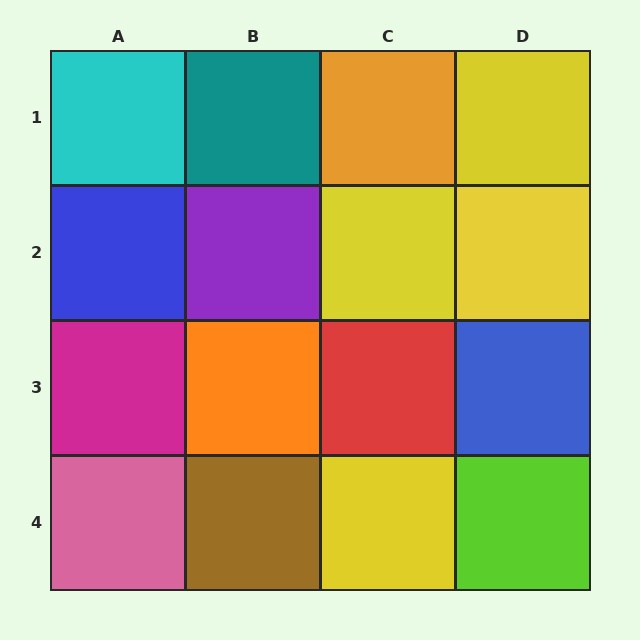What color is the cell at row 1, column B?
Teal.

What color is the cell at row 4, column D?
Lime.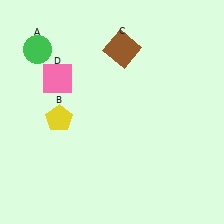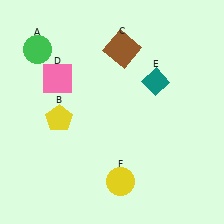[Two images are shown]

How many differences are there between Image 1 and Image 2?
There are 2 differences between the two images.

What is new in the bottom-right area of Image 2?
A yellow circle (F) was added in the bottom-right area of Image 2.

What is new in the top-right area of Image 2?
A teal diamond (E) was added in the top-right area of Image 2.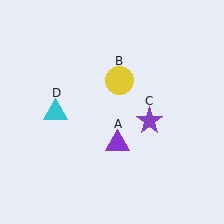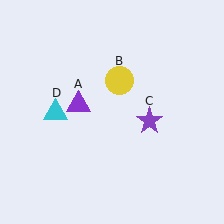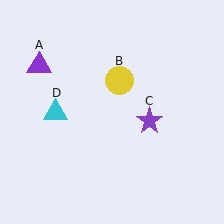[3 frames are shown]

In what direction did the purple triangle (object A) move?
The purple triangle (object A) moved up and to the left.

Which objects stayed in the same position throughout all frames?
Yellow circle (object B) and purple star (object C) and cyan triangle (object D) remained stationary.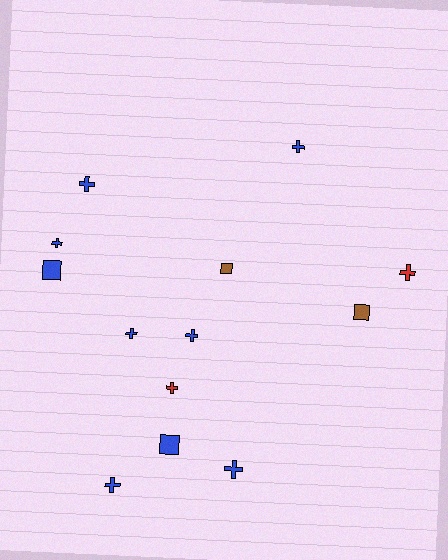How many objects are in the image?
There are 13 objects.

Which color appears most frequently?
Blue, with 9 objects.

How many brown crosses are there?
There are no brown crosses.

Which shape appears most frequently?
Cross, with 9 objects.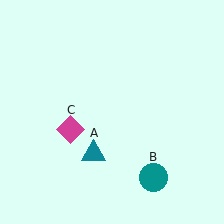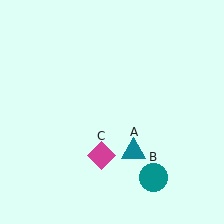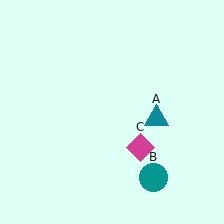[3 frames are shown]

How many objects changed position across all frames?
2 objects changed position: teal triangle (object A), magenta diamond (object C).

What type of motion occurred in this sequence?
The teal triangle (object A), magenta diamond (object C) rotated counterclockwise around the center of the scene.